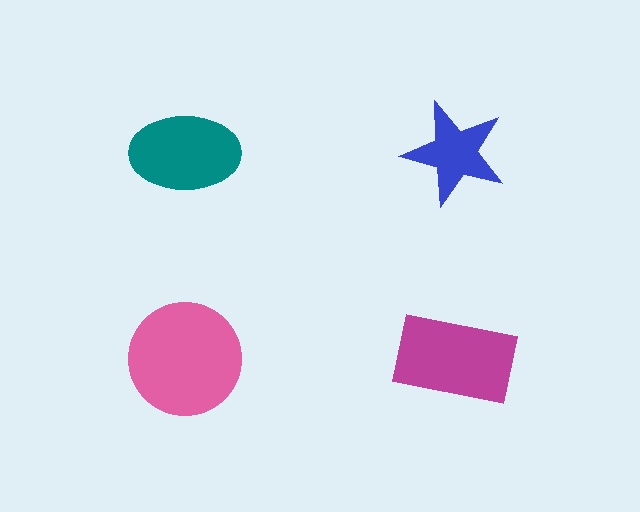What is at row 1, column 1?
A teal ellipse.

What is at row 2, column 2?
A magenta rectangle.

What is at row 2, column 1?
A pink circle.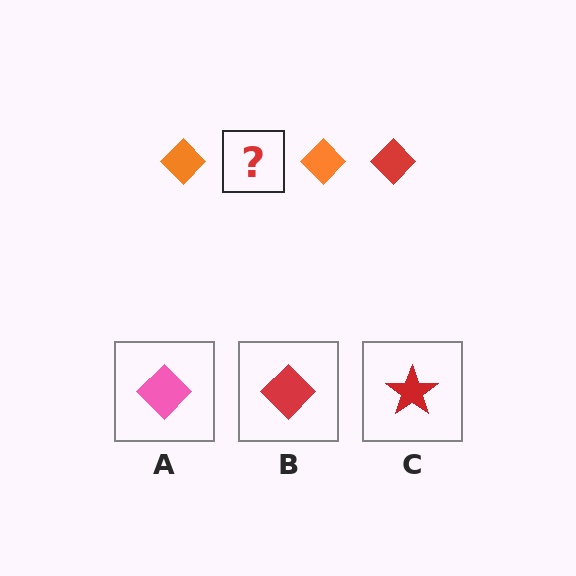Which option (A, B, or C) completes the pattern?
B.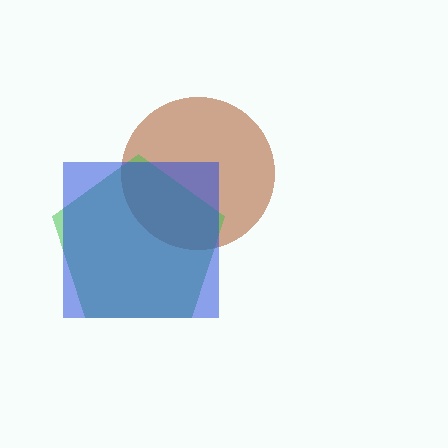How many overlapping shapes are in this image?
There are 3 overlapping shapes in the image.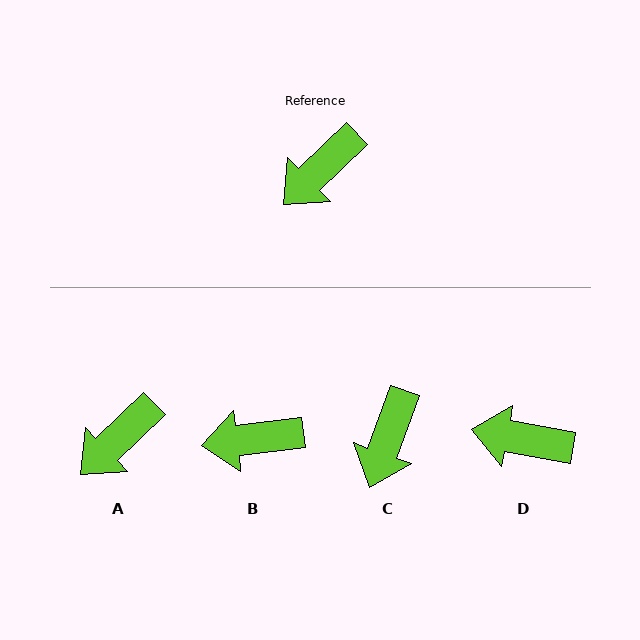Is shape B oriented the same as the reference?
No, it is off by about 37 degrees.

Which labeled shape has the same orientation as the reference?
A.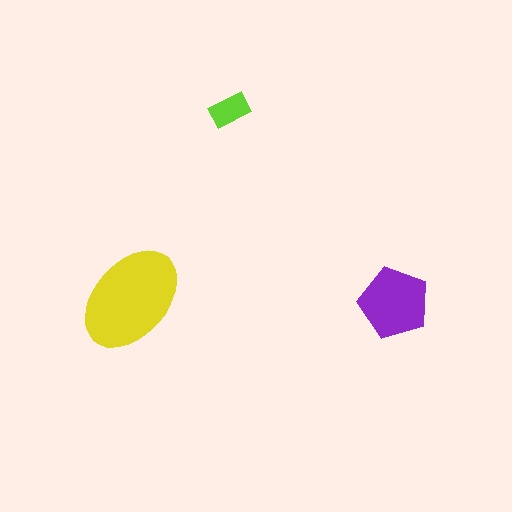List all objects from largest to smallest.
The yellow ellipse, the purple pentagon, the lime rectangle.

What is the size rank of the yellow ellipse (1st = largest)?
1st.